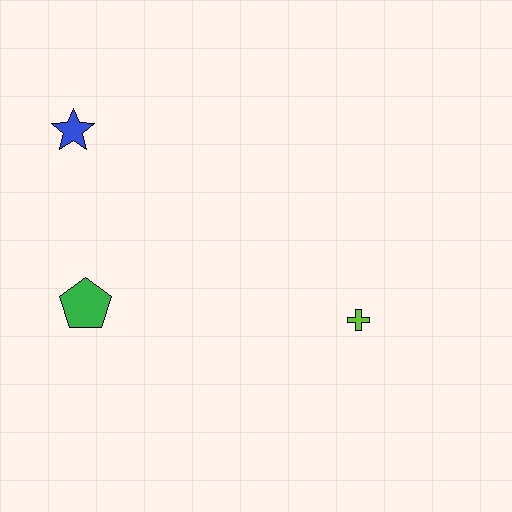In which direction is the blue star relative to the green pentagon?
The blue star is above the green pentagon.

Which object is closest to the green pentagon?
The blue star is closest to the green pentagon.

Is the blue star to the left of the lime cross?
Yes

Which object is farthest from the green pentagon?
The lime cross is farthest from the green pentagon.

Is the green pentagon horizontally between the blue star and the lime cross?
Yes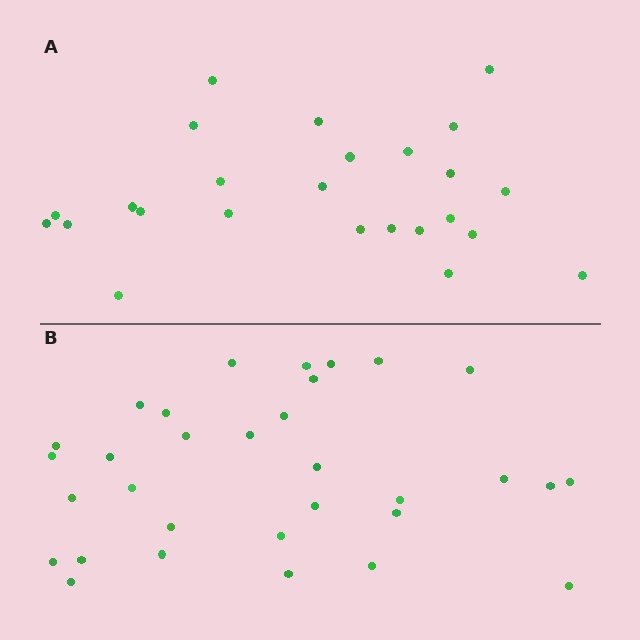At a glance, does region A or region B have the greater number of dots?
Region B (the bottom region) has more dots.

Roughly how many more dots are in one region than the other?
Region B has roughly 8 or so more dots than region A.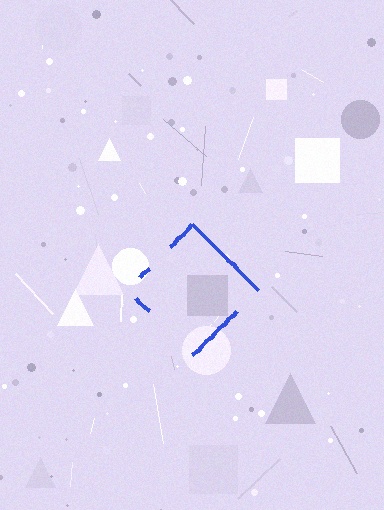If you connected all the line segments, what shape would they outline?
They would outline a diamond.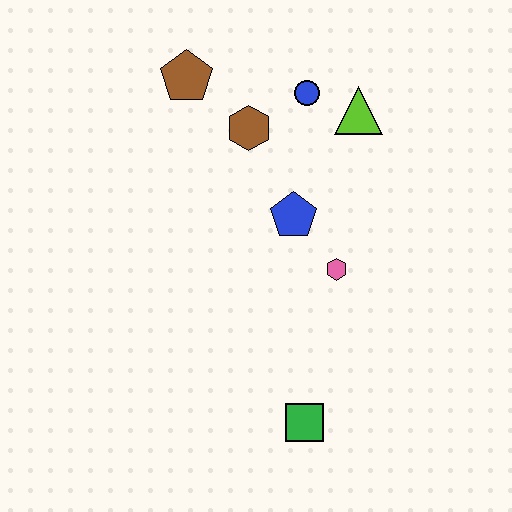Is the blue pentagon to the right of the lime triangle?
No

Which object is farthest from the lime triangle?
The green square is farthest from the lime triangle.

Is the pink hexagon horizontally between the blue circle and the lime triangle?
Yes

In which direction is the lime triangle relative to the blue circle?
The lime triangle is to the right of the blue circle.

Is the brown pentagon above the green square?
Yes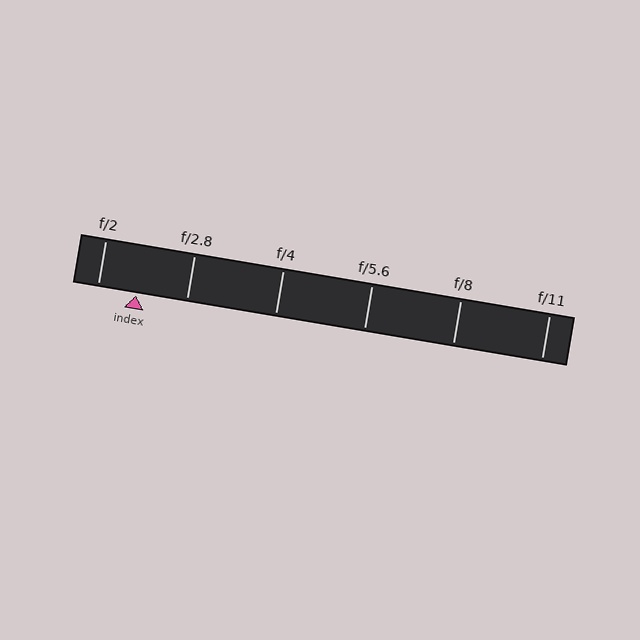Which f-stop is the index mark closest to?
The index mark is closest to f/2.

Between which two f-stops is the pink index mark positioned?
The index mark is between f/2 and f/2.8.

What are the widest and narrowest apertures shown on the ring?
The widest aperture shown is f/2 and the narrowest is f/11.